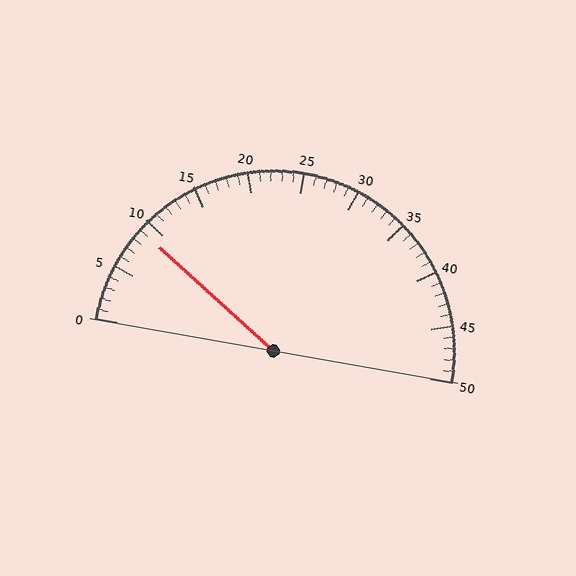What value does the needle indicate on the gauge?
The needle indicates approximately 9.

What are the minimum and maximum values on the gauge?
The gauge ranges from 0 to 50.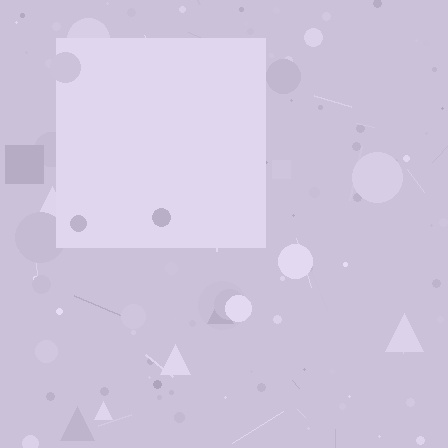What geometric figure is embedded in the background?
A square is embedded in the background.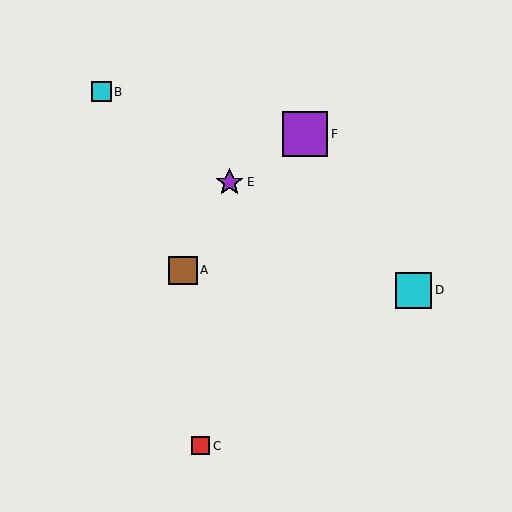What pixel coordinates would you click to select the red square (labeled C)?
Click at (201, 446) to select the red square C.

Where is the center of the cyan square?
The center of the cyan square is at (101, 92).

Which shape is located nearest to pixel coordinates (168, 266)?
The brown square (labeled A) at (183, 270) is nearest to that location.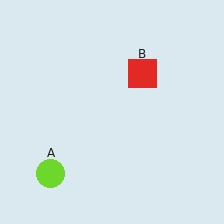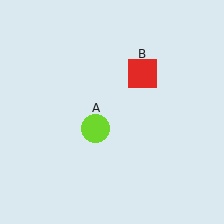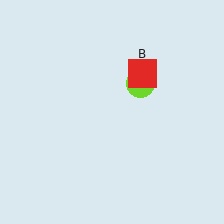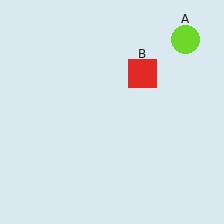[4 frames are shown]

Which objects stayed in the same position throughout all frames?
Red square (object B) remained stationary.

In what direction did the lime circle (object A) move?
The lime circle (object A) moved up and to the right.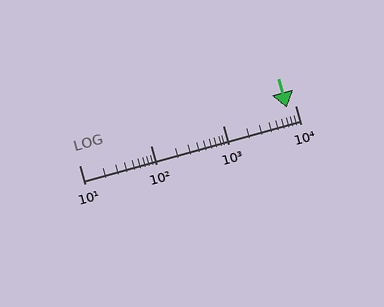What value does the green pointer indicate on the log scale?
The pointer indicates approximately 7700.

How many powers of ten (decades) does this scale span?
The scale spans 3 decades, from 10 to 10000.